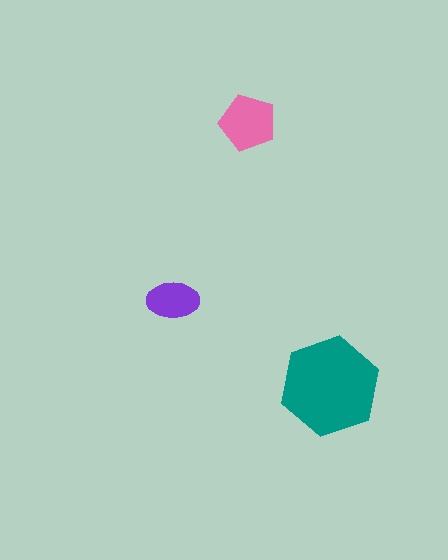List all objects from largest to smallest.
The teal hexagon, the pink pentagon, the purple ellipse.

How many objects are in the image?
There are 3 objects in the image.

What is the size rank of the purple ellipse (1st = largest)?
3rd.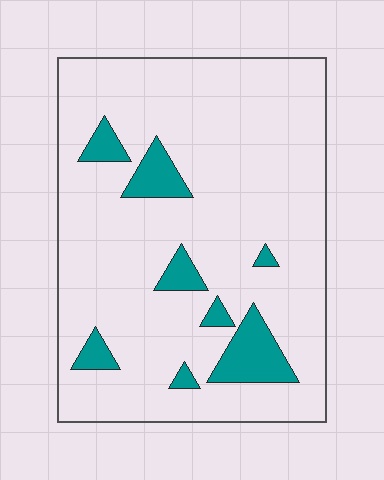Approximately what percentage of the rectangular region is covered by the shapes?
Approximately 10%.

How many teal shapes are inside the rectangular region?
8.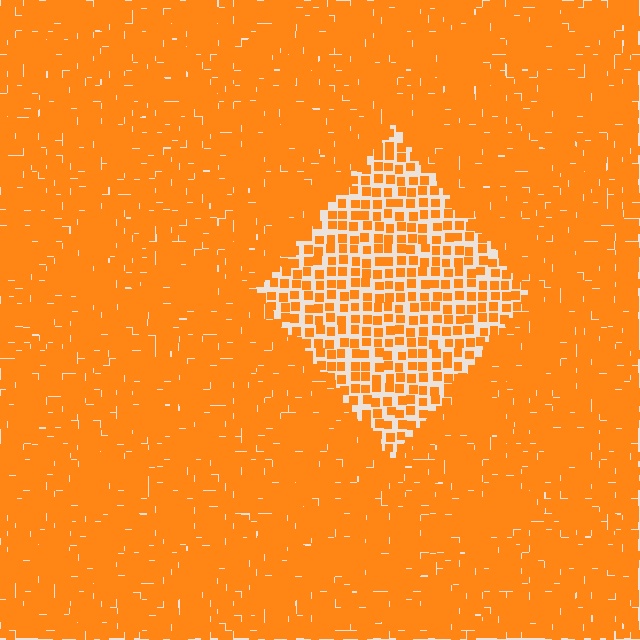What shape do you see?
I see a diamond.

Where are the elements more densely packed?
The elements are more densely packed outside the diamond boundary.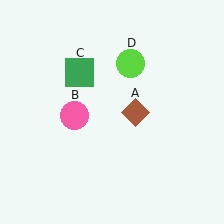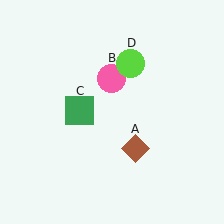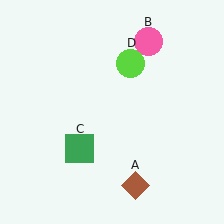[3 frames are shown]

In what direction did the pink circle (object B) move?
The pink circle (object B) moved up and to the right.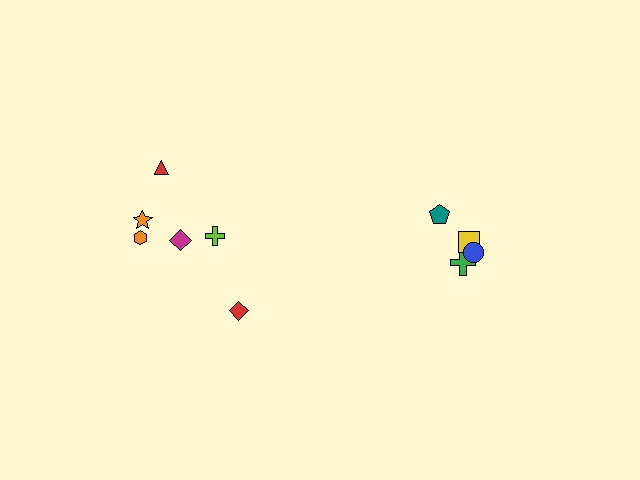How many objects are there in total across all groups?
There are 10 objects.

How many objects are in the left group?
There are 6 objects.